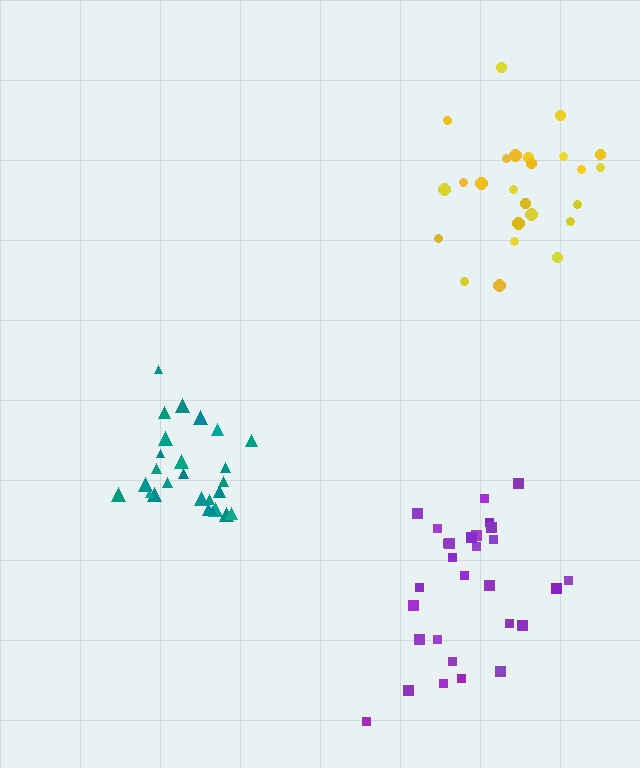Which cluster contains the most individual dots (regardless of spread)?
Purple (29).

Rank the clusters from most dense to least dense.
teal, yellow, purple.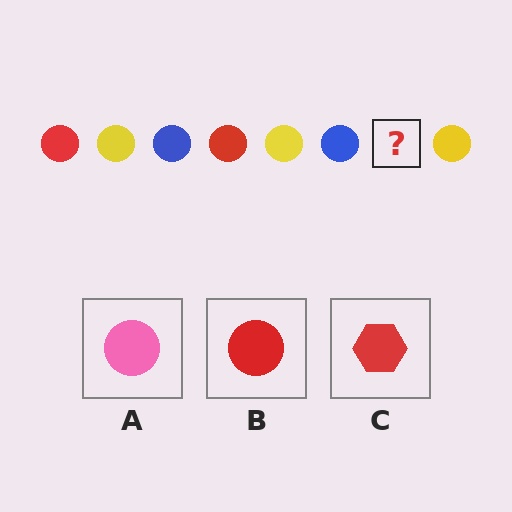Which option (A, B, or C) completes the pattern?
B.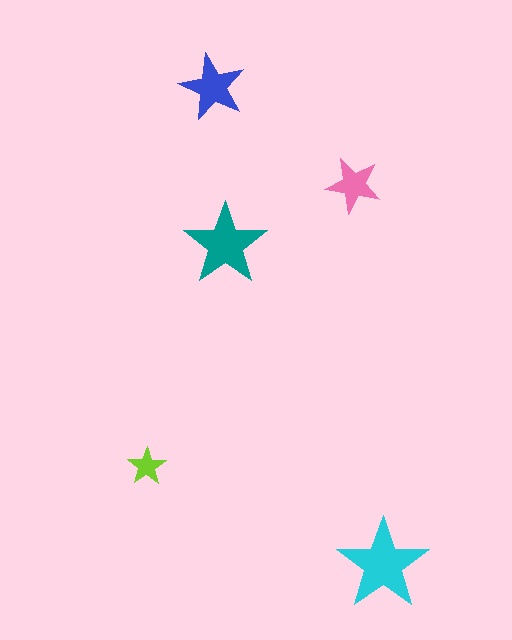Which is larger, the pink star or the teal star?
The teal one.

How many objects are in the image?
There are 5 objects in the image.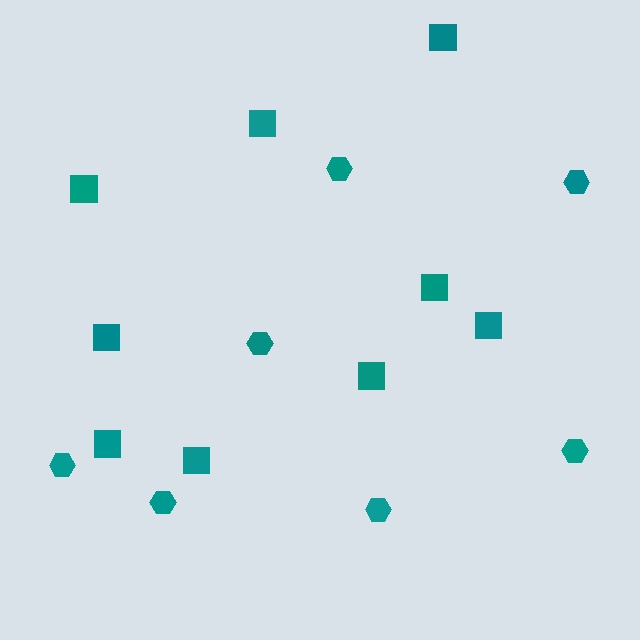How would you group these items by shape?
There are 2 groups: one group of squares (9) and one group of hexagons (7).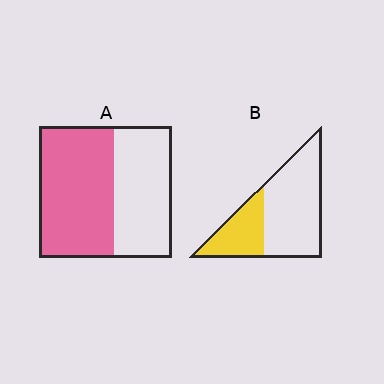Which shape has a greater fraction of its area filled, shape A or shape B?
Shape A.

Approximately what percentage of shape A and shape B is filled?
A is approximately 55% and B is approximately 30%.